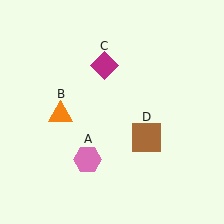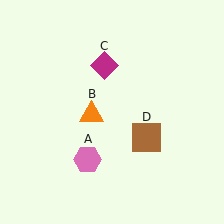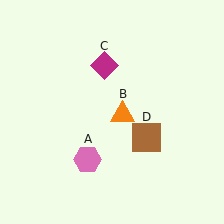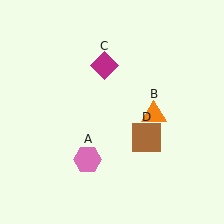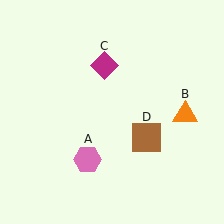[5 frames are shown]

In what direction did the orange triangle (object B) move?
The orange triangle (object B) moved right.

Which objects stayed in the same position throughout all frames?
Pink hexagon (object A) and magenta diamond (object C) and brown square (object D) remained stationary.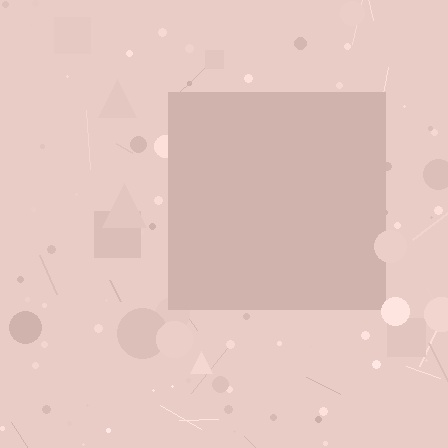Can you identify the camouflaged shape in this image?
The camouflaged shape is a square.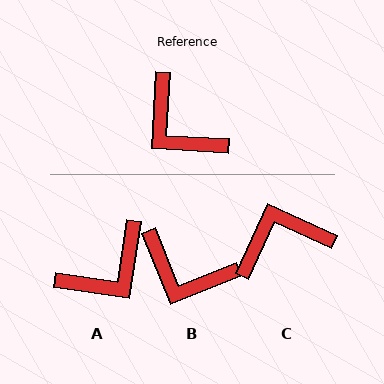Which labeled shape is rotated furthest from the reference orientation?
C, about 111 degrees away.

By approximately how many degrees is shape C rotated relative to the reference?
Approximately 111 degrees clockwise.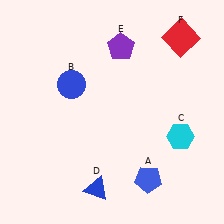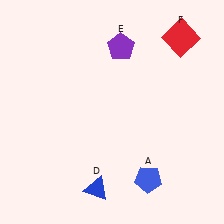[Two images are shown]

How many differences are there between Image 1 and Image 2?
There are 2 differences between the two images.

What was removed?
The cyan hexagon (C), the blue circle (B) were removed in Image 2.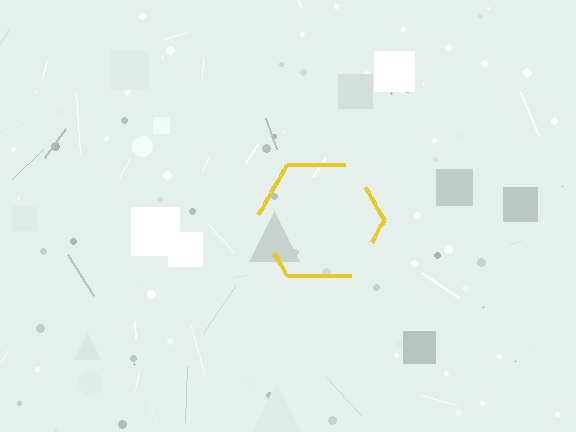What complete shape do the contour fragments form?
The contour fragments form a hexagon.